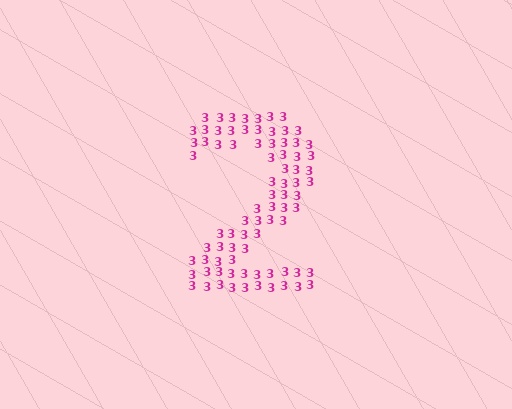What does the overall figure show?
The overall figure shows the digit 2.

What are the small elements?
The small elements are digit 3's.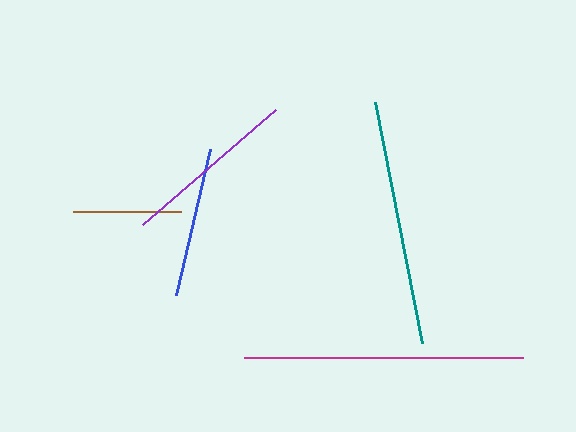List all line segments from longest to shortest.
From longest to shortest: magenta, teal, purple, blue, brown.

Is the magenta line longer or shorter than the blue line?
The magenta line is longer than the blue line.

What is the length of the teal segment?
The teal segment is approximately 246 pixels long.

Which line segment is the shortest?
The brown line is the shortest at approximately 108 pixels.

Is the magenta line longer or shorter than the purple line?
The magenta line is longer than the purple line.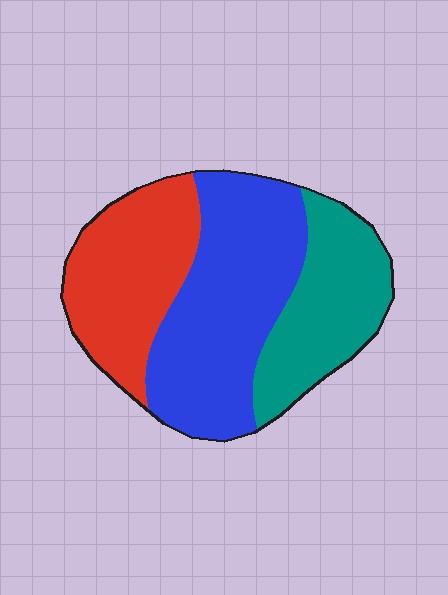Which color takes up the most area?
Blue, at roughly 45%.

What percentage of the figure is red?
Red covers around 30% of the figure.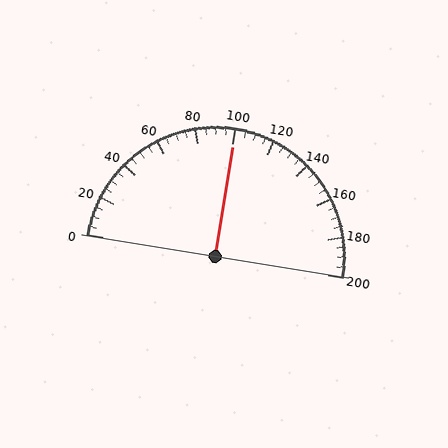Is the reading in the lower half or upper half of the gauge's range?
The reading is in the upper half of the range (0 to 200).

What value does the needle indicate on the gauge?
The needle indicates approximately 100.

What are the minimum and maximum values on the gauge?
The gauge ranges from 0 to 200.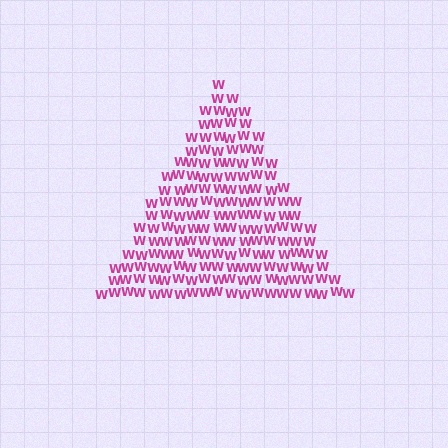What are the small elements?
The small elements are letter W's.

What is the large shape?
The large shape is a triangle.